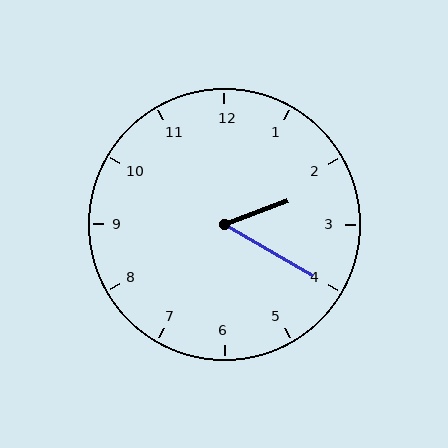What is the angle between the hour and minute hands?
Approximately 50 degrees.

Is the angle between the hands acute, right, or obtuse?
It is acute.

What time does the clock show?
2:20.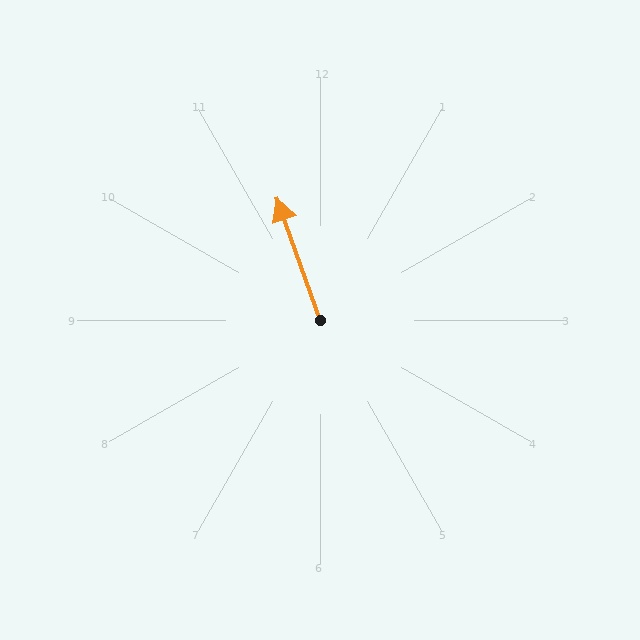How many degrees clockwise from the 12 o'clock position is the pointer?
Approximately 340 degrees.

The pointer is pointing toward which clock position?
Roughly 11 o'clock.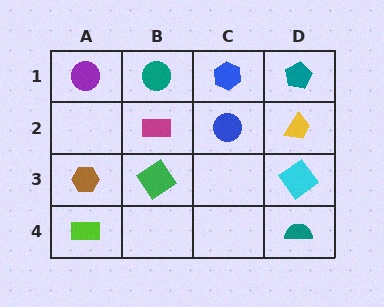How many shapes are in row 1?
4 shapes.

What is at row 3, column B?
A green diamond.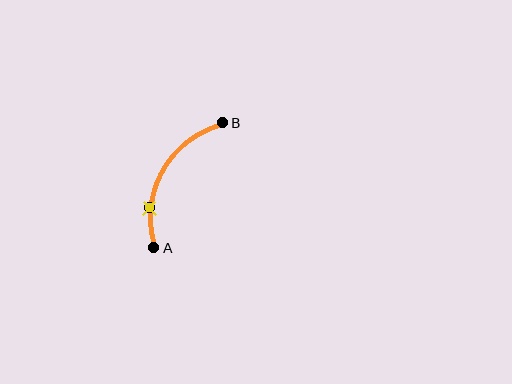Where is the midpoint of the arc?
The arc midpoint is the point on the curve farthest from the straight line joining A and B. It sits to the left of that line.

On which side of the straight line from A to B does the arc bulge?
The arc bulges to the left of the straight line connecting A and B.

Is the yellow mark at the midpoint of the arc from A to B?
No. The yellow mark lies on the arc but is closer to endpoint A. The arc midpoint would be at the point on the curve equidistant along the arc from both A and B.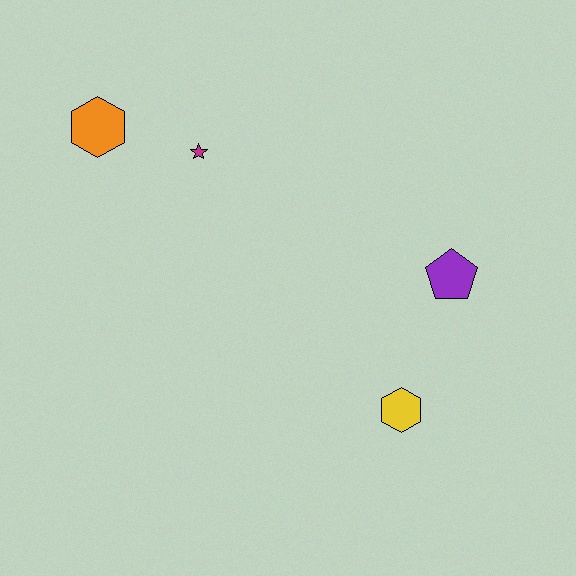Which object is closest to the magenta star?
The orange hexagon is closest to the magenta star.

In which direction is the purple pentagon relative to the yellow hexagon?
The purple pentagon is above the yellow hexagon.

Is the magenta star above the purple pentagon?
Yes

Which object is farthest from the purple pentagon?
The orange hexagon is farthest from the purple pentagon.